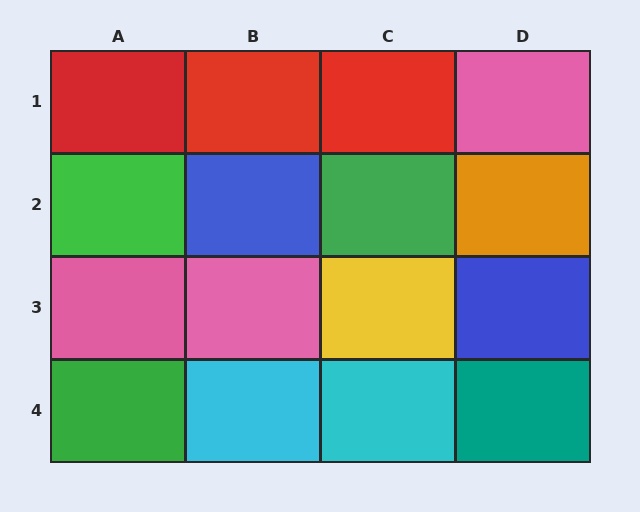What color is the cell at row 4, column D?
Teal.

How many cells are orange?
1 cell is orange.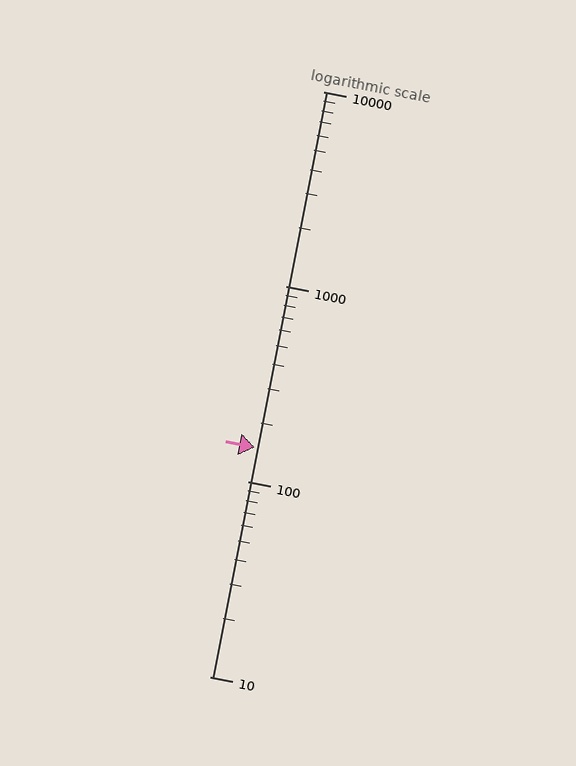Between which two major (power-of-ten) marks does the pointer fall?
The pointer is between 100 and 1000.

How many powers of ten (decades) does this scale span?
The scale spans 3 decades, from 10 to 10000.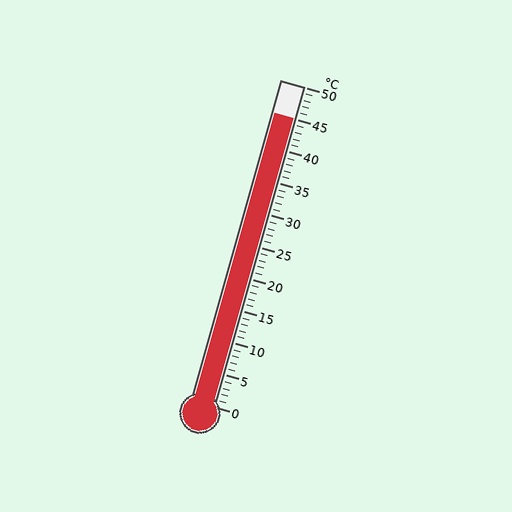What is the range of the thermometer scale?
The thermometer scale ranges from 0°C to 50°C.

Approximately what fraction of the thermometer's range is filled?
The thermometer is filled to approximately 90% of its range.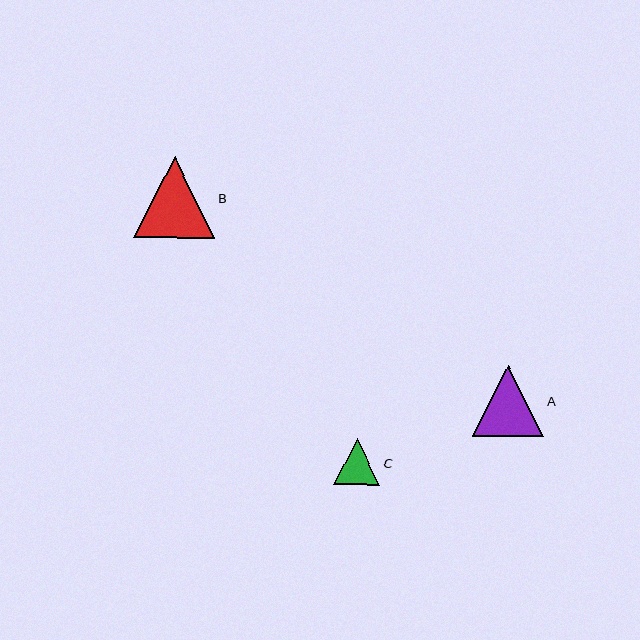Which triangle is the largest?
Triangle B is the largest with a size of approximately 81 pixels.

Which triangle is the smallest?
Triangle C is the smallest with a size of approximately 46 pixels.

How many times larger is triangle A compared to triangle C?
Triangle A is approximately 1.6 times the size of triangle C.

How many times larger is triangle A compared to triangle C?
Triangle A is approximately 1.6 times the size of triangle C.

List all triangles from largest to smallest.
From largest to smallest: B, A, C.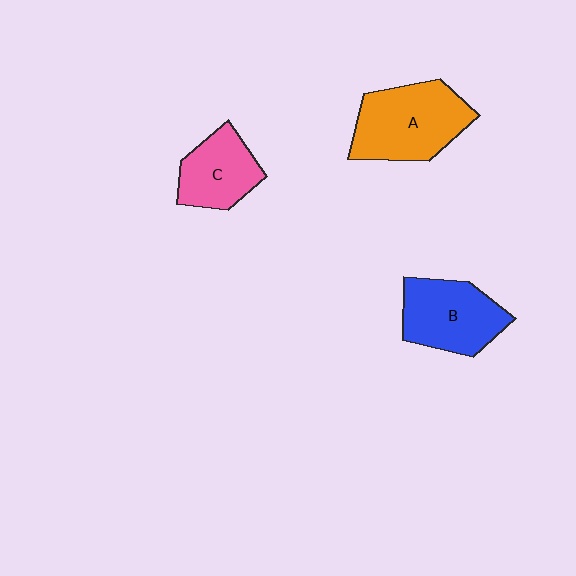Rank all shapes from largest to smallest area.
From largest to smallest: A (orange), B (blue), C (pink).